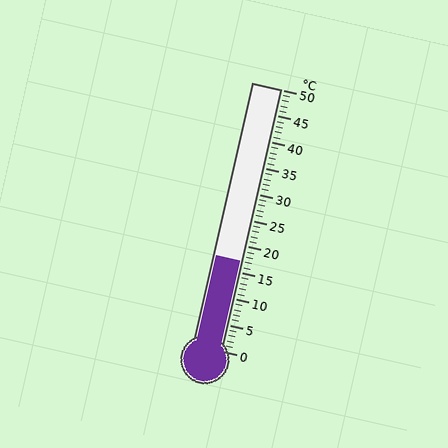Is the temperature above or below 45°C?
The temperature is below 45°C.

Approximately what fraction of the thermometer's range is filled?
The thermometer is filled to approximately 35% of its range.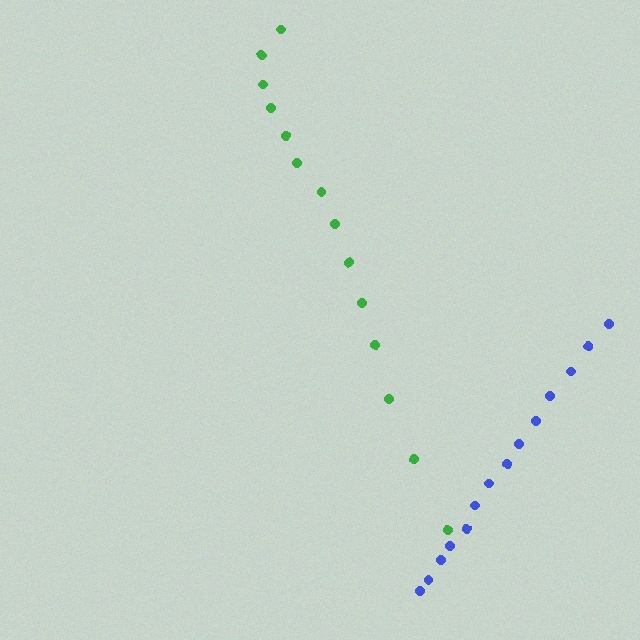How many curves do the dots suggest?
There are 2 distinct paths.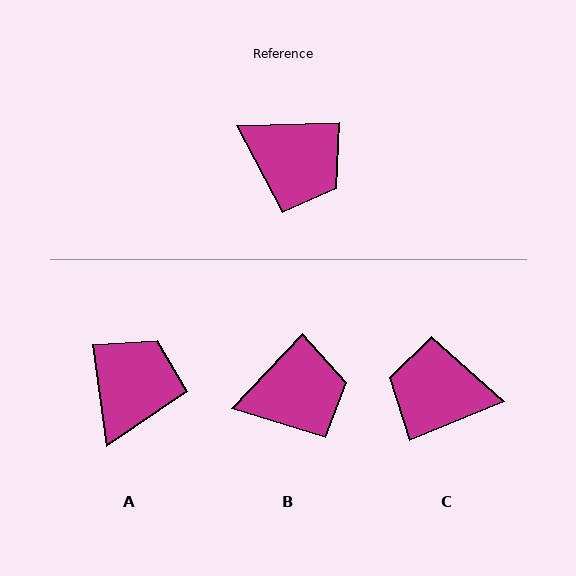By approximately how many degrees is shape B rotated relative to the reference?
Approximately 45 degrees counter-clockwise.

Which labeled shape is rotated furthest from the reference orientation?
C, about 160 degrees away.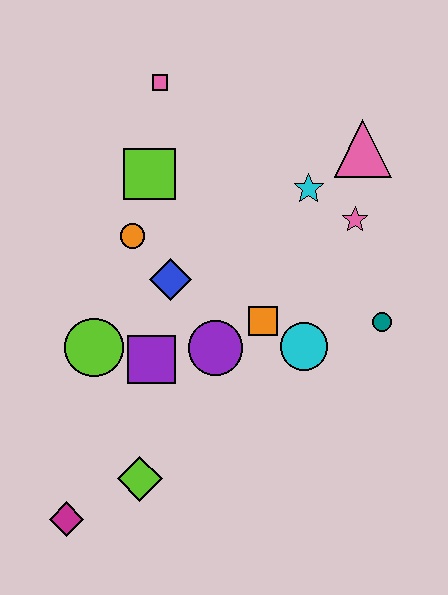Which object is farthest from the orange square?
The magenta diamond is farthest from the orange square.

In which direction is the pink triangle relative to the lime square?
The pink triangle is to the right of the lime square.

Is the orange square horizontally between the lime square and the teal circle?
Yes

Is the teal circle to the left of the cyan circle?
No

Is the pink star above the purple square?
Yes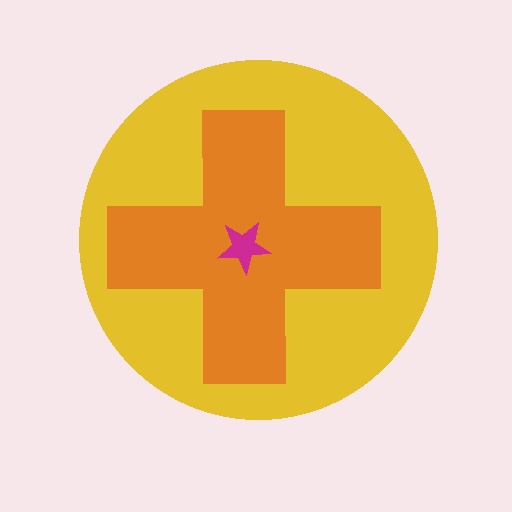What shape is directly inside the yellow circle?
The orange cross.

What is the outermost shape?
The yellow circle.